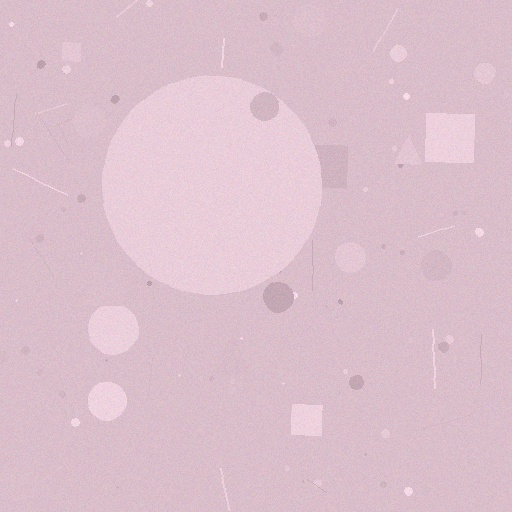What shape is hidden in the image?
A circle is hidden in the image.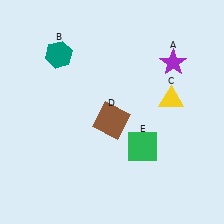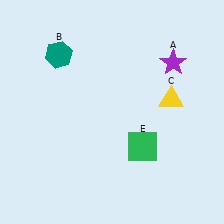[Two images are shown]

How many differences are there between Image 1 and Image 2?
There is 1 difference between the two images.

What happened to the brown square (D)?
The brown square (D) was removed in Image 2. It was in the bottom-left area of Image 1.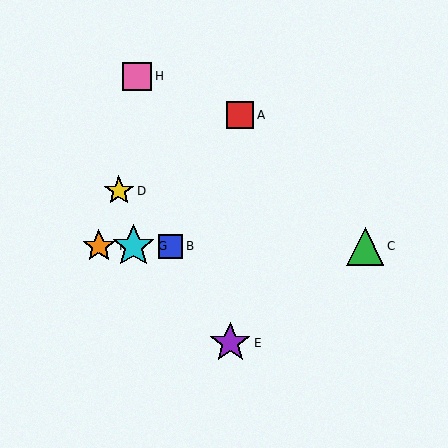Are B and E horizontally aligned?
No, B is at y≈246 and E is at y≈343.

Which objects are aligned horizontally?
Objects B, C, F, G are aligned horizontally.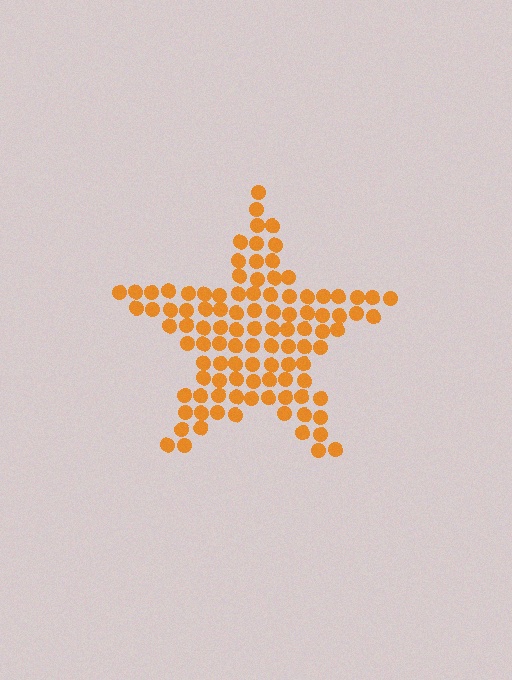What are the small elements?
The small elements are circles.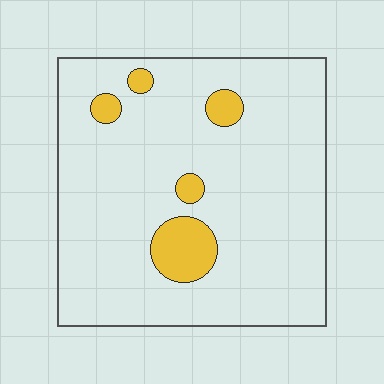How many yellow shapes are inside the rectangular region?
5.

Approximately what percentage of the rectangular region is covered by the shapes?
Approximately 10%.